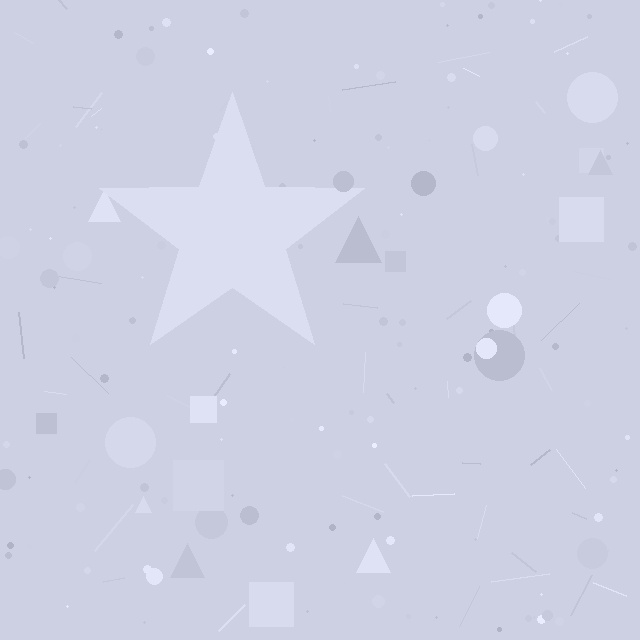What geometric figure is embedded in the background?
A star is embedded in the background.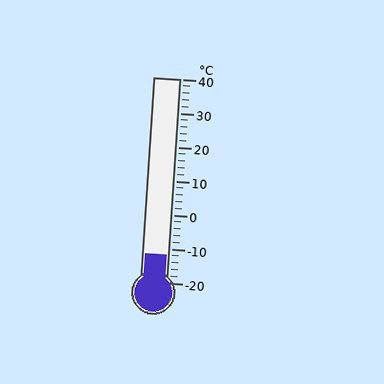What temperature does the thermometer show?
The thermometer shows approximately -12°C.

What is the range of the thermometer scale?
The thermometer scale ranges from -20°C to 40°C.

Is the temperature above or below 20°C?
The temperature is below 20°C.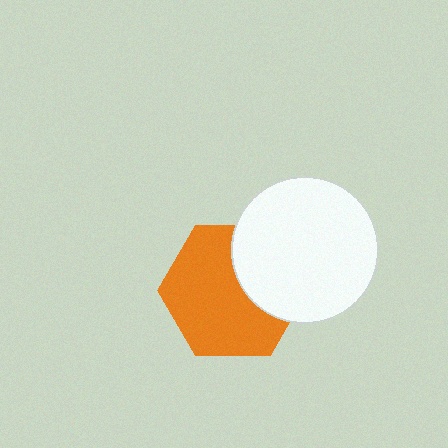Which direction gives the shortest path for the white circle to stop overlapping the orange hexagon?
Moving right gives the shortest separation.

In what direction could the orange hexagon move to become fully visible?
The orange hexagon could move left. That would shift it out from behind the white circle entirely.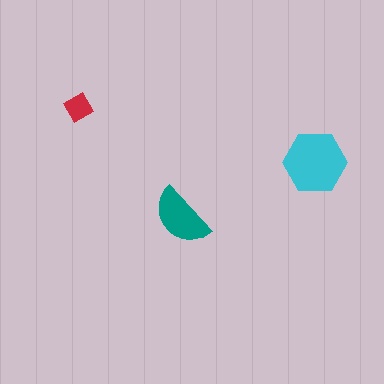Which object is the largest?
The cyan hexagon.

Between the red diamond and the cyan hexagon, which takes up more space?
The cyan hexagon.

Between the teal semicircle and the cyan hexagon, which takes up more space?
The cyan hexagon.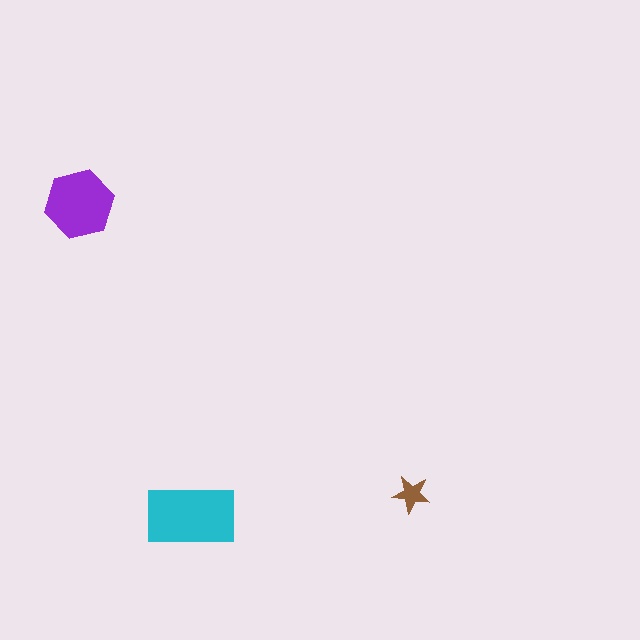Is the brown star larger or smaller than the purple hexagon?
Smaller.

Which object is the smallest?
The brown star.